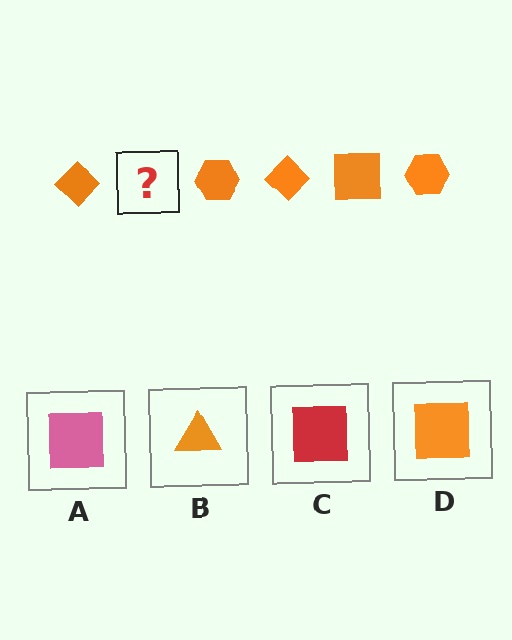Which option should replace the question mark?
Option D.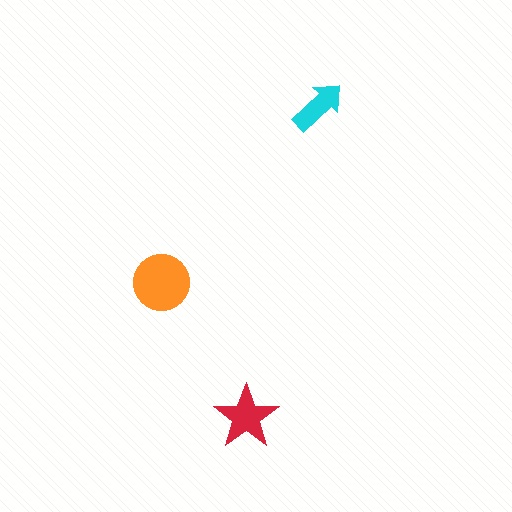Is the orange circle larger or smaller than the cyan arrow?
Larger.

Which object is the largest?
The orange circle.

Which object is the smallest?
The cyan arrow.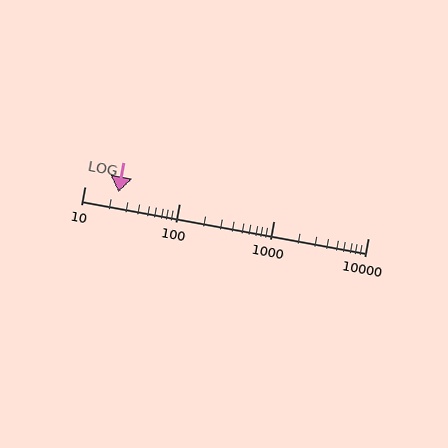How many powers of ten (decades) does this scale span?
The scale spans 3 decades, from 10 to 10000.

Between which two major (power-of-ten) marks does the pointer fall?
The pointer is between 10 and 100.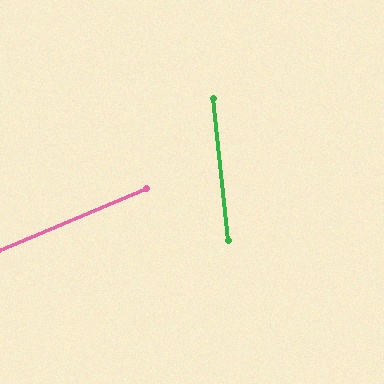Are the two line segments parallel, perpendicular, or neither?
Neither parallel nor perpendicular — they differ by about 73°.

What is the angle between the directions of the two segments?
Approximately 73 degrees.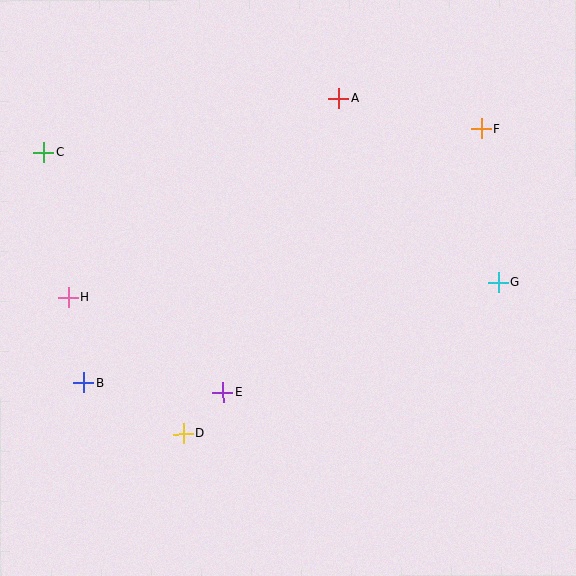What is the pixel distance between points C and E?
The distance between C and E is 299 pixels.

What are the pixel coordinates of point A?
Point A is at (339, 98).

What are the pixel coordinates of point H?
Point H is at (68, 297).